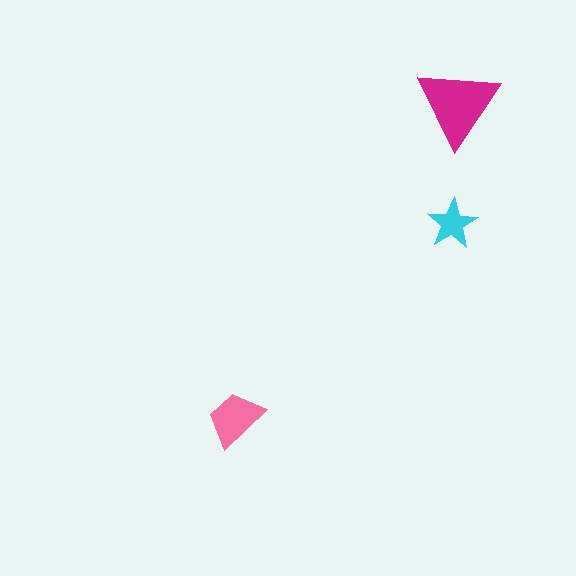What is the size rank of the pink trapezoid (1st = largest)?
2nd.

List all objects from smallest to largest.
The cyan star, the pink trapezoid, the magenta triangle.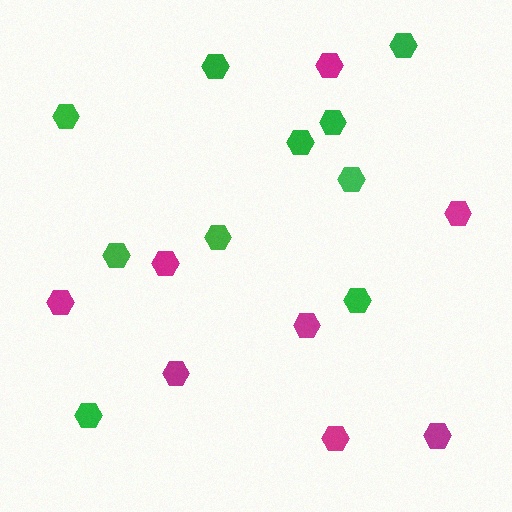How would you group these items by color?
There are 2 groups: one group of magenta hexagons (8) and one group of green hexagons (10).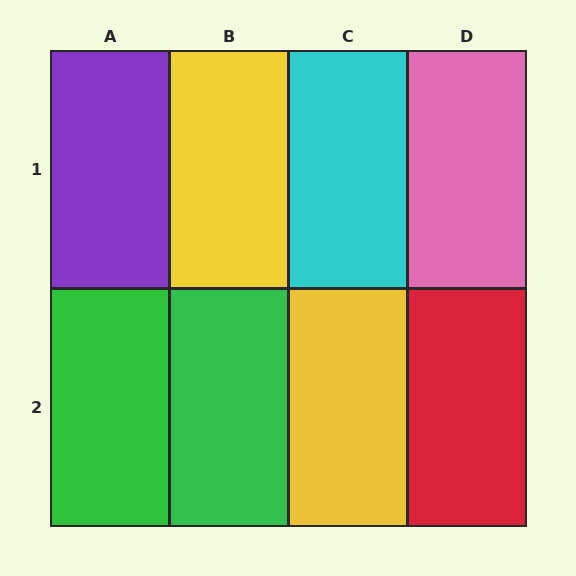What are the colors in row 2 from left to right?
Green, green, yellow, red.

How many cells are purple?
1 cell is purple.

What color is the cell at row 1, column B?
Yellow.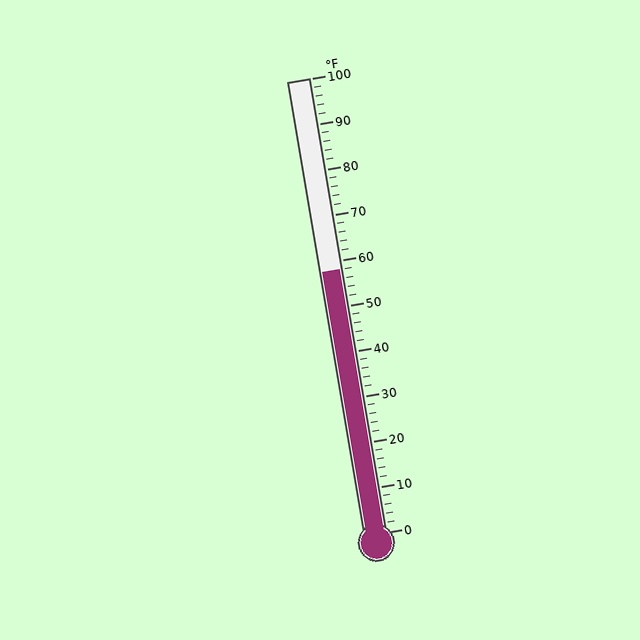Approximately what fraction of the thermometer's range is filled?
The thermometer is filled to approximately 60% of its range.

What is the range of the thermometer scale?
The thermometer scale ranges from 0°F to 100°F.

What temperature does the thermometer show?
The thermometer shows approximately 58°F.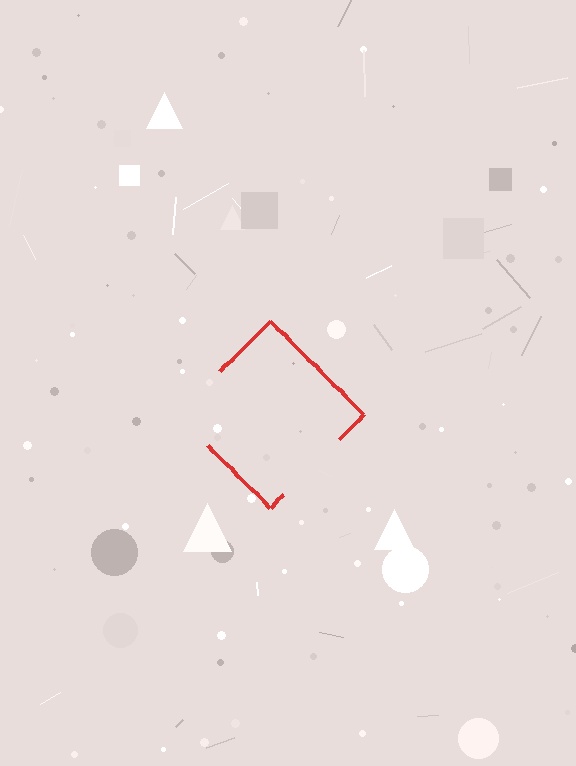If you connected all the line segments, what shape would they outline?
They would outline a diamond.